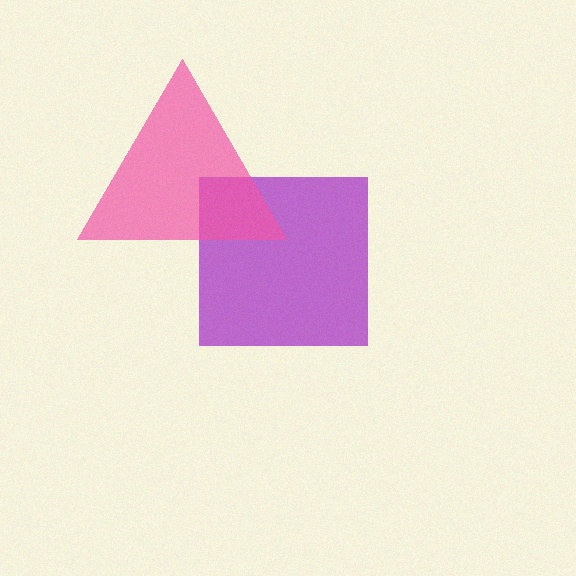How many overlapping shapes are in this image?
There are 2 overlapping shapes in the image.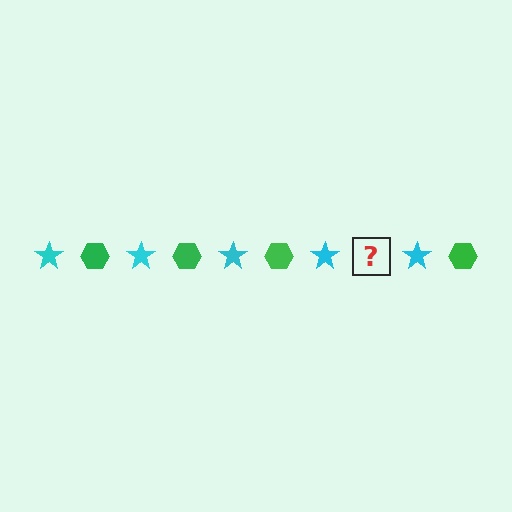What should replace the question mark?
The question mark should be replaced with a green hexagon.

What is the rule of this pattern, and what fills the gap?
The rule is that the pattern alternates between cyan star and green hexagon. The gap should be filled with a green hexagon.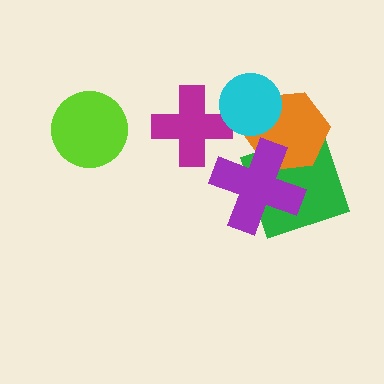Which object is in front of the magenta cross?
The cyan circle is in front of the magenta cross.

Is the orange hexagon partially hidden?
Yes, it is partially covered by another shape.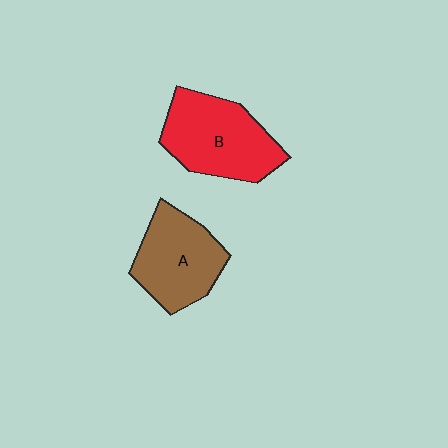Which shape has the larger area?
Shape B (red).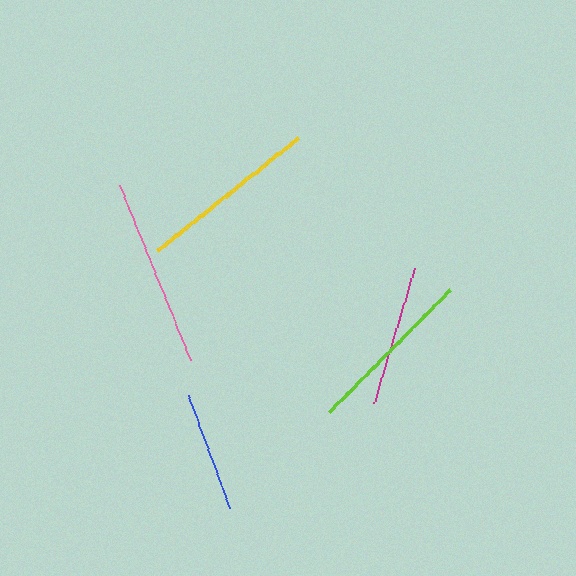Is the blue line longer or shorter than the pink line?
The pink line is longer than the blue line.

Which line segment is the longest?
The pink line is the longest at approximately 189 pixels.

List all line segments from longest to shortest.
From longest to shortest: pink, yellow, lime, magenta, blue.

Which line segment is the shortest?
The blue line is the shortest at approximately 120 pixels.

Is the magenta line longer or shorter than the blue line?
The magenta line is longer than the blue line.